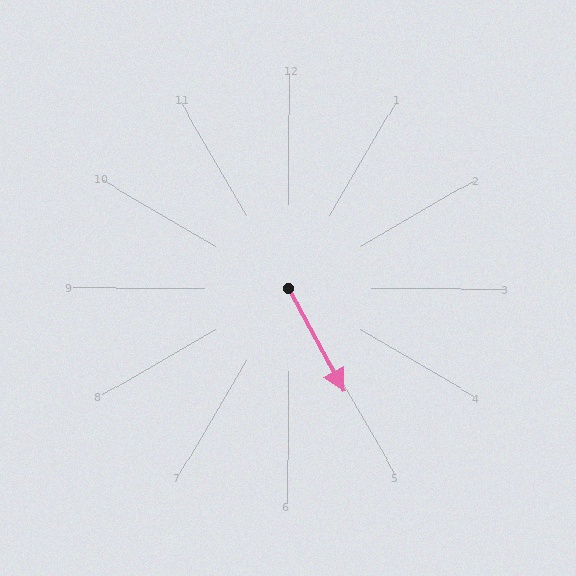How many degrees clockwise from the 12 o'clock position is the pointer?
Approximately 152 degrees.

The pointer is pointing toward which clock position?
Roughly 5 o'clock.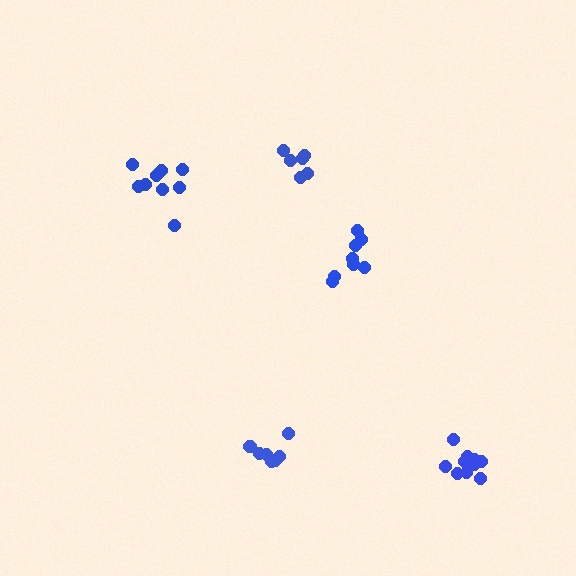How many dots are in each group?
Group 1: 6 dots, Group 2: 8 dots, Group 3: 11 dots, Group 4: 7 dots, Group 5: 9 dots (41 total).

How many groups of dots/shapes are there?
There are 5 groups.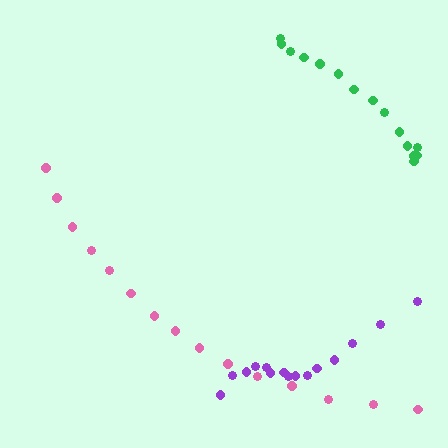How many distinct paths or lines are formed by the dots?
There are 3 distinct paths.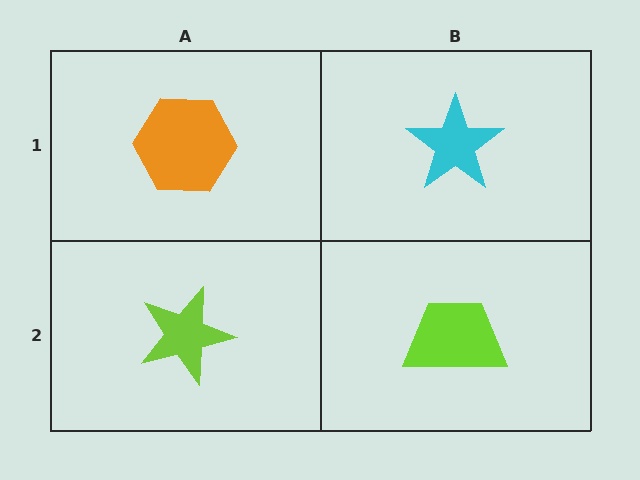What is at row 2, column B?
A lime trapezoid.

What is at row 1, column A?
An orange hexagon.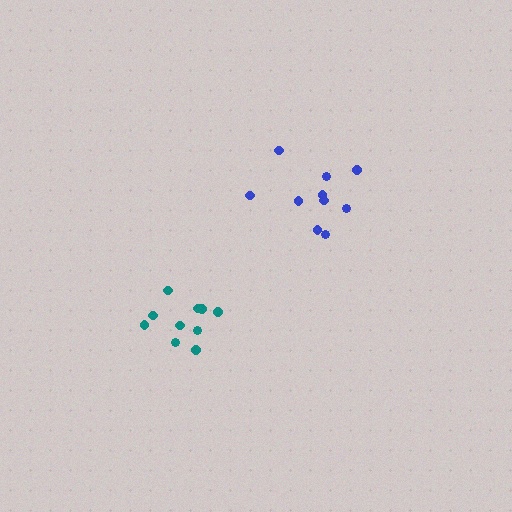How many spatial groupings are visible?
There are 2 spatial groupings.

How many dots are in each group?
Group 1: 10 dots, Group 2: 10 dots (20 total).